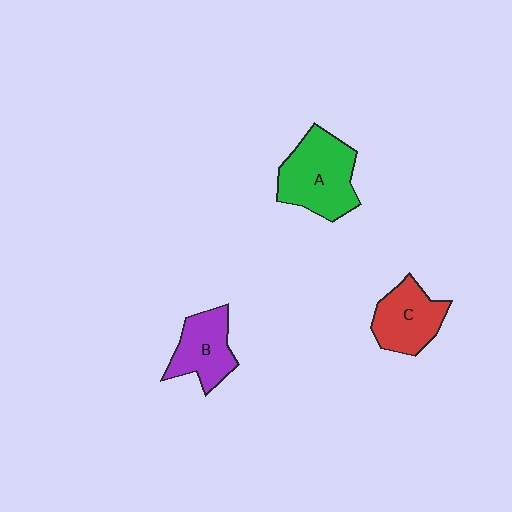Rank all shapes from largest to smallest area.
From largest to smallest: A (green), C (red), B (purple).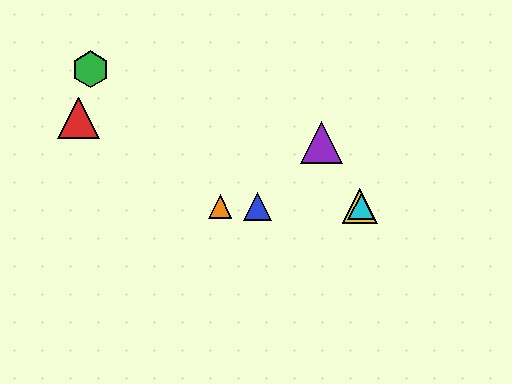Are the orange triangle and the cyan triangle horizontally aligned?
Yes, both are at y≈206.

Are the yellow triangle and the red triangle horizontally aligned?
No, the yellow triangle is at y≈206 and the red triangle is at y≈118.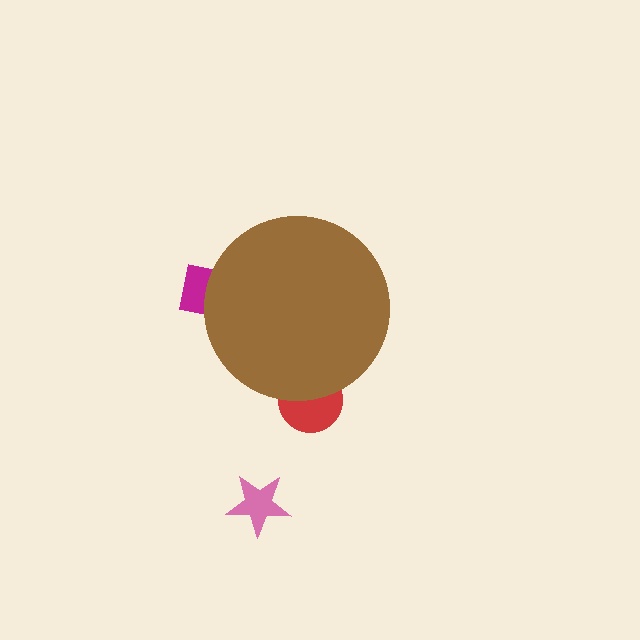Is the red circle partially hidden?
Yes, the red circle is partially hidden behind the brown circle.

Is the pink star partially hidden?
No, the pink star is fully visible.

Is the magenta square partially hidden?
Yes, the magenta square is partially hidden behind the brown circle.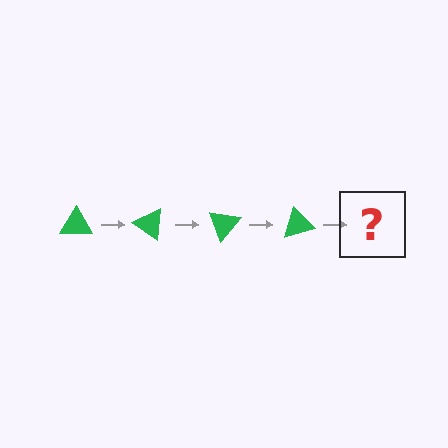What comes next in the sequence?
The next element should be a green triangle rotated 140 degrees.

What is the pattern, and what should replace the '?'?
The pattern is that the triangle rotates 35 degrees each step. The '?' should be a green triangle rotated 140 degrees.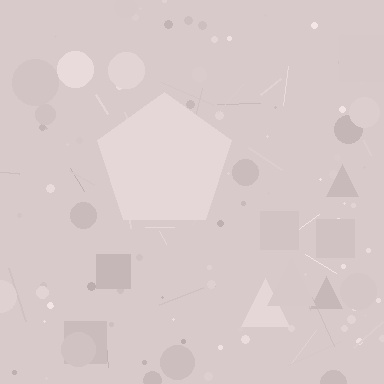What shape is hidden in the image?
A pentagon is hidden in the image.